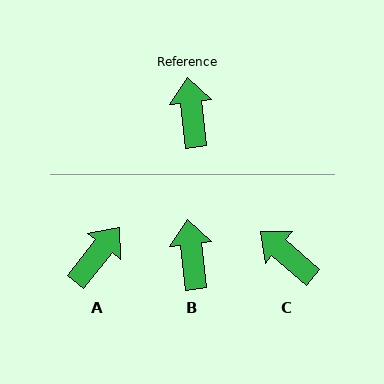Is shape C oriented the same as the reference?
No, it is off by about 42 degrees.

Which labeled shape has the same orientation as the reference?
B.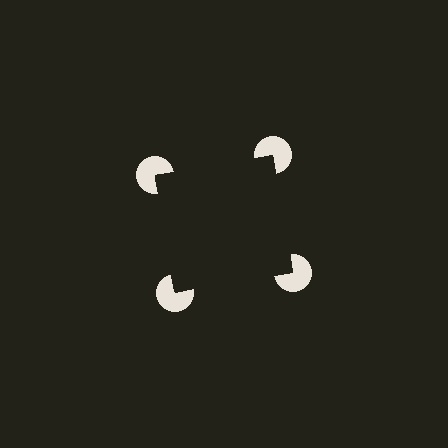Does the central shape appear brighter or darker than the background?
It typically appears slightly darker than the background, even though no actual brightness change is drawn.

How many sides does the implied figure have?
4 sides.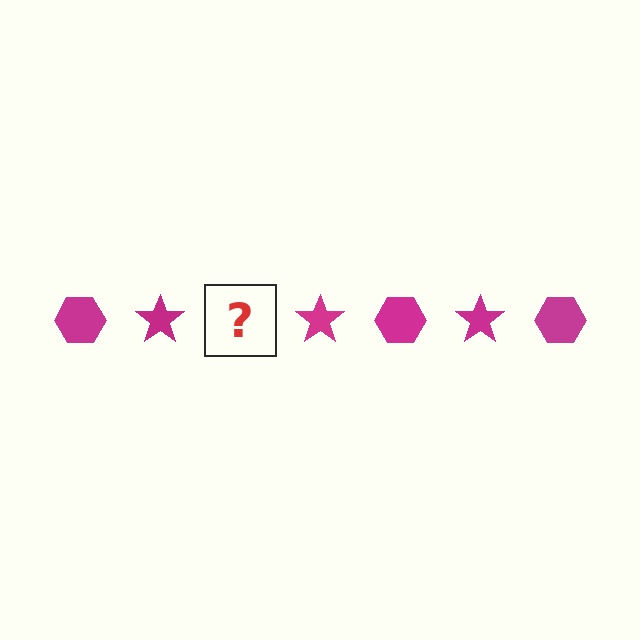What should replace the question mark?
The question mark should be replaced with a magenta hexagon.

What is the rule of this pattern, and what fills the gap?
The rule is that the pattern cycles through hexagon, star shapes in magenta. The gap should be filled with a magenta hexagon.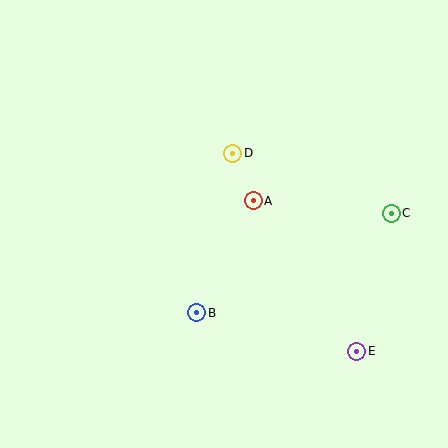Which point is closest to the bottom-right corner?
Point E is closest to the bottom-right corner.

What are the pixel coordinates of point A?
Point A is at (253, 201).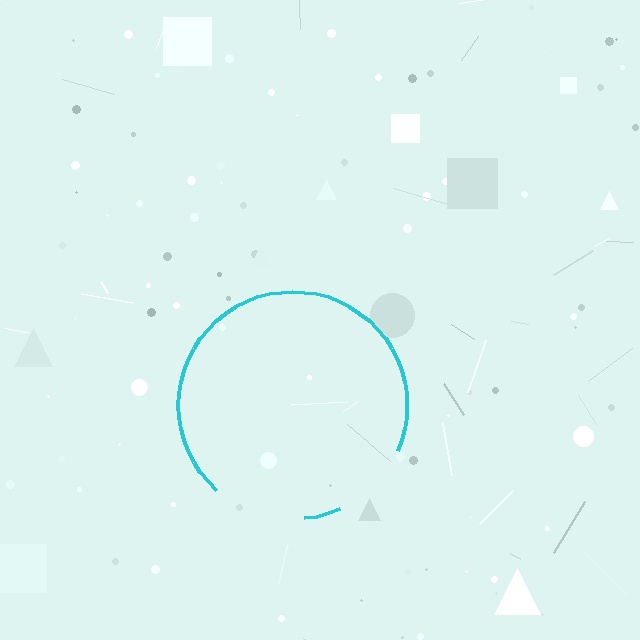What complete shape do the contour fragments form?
The contour fragments form a circle.